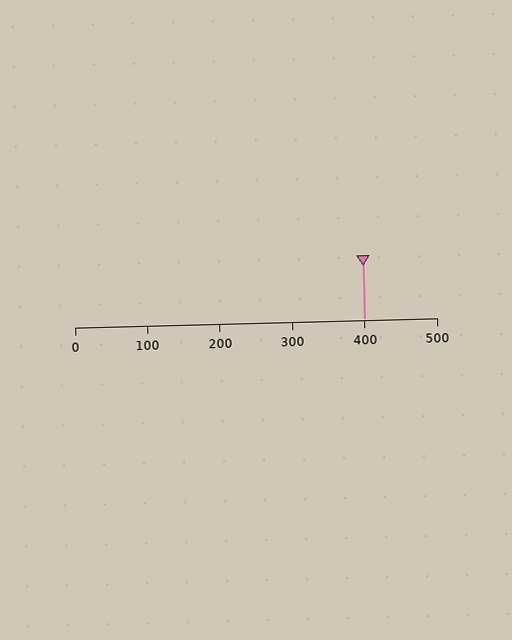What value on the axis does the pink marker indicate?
The marker indicates approximately 400.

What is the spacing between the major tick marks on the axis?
The major ticks are spaced 100 apart.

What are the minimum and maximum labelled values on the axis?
The axis runs from 0 to 500.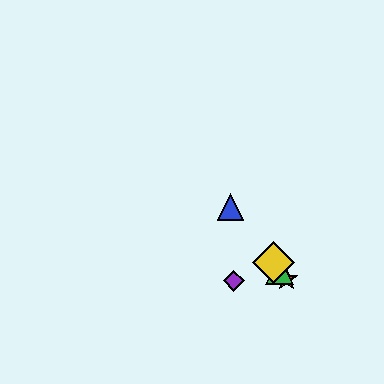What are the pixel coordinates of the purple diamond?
The purple diamond is at (234, 281).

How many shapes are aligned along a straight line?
4 shapes (the red star, the blue triangle, the green triangle, the yellow diamond) are aligned along a straight line.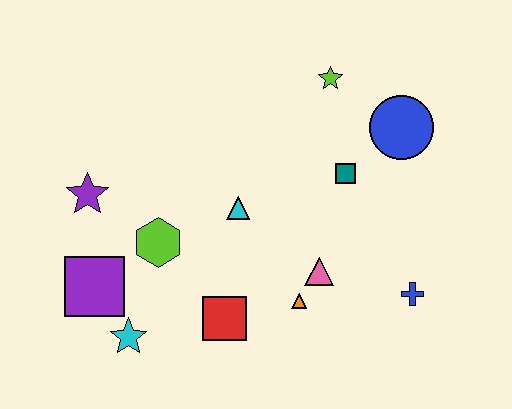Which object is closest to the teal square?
The blue circle is closest to the teal square.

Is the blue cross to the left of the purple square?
No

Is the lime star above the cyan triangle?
Yes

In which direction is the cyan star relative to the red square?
The cyan star is to the left of the red square.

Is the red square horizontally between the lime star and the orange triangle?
No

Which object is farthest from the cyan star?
The blue circle is farthest from the cyan star.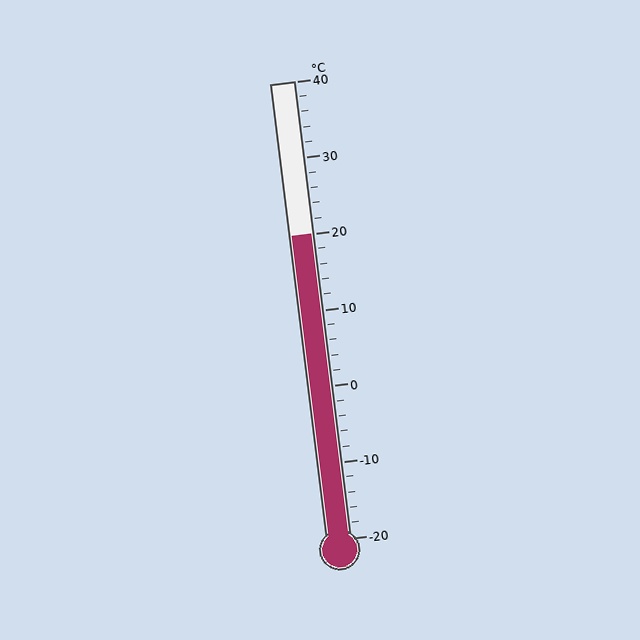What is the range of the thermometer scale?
The thermometer scale ranges from -20°C to 40°C.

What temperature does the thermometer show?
The thermometer shows approximately 20°C.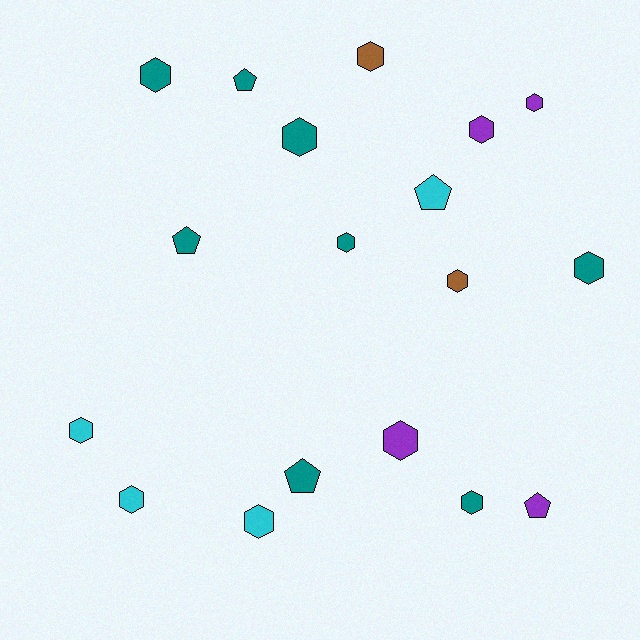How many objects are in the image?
There are 18 objects.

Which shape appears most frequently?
Hexagon, with 13 objects.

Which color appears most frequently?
Teal, with 8 objects.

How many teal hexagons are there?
There are 5 teal hexagons.